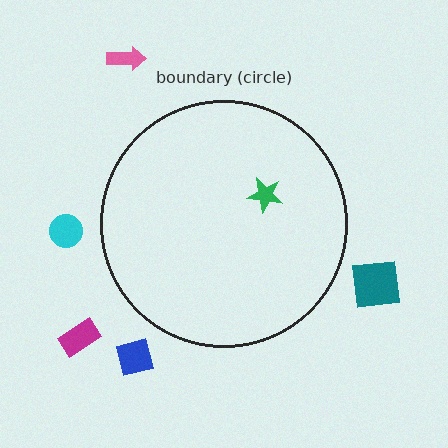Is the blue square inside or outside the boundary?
Outside.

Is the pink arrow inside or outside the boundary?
Outside.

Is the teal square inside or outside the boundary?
Outside.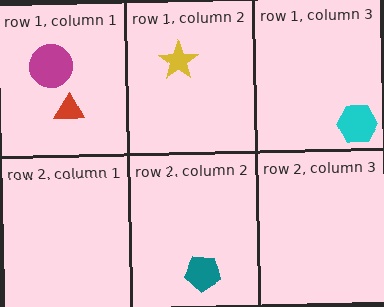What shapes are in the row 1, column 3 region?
The cyan hexagon.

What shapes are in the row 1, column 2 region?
The yellow star.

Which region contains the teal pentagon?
The row 2, column 2 region.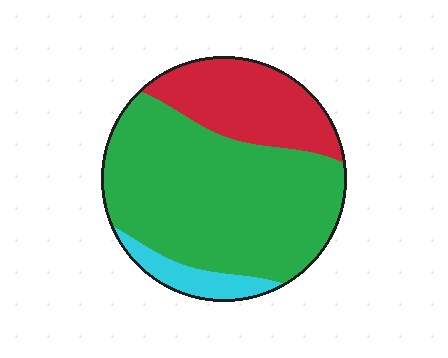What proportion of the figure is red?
Red takes up between a sixth and a third of the figure.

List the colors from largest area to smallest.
From largest to smallest: green, red, cyan.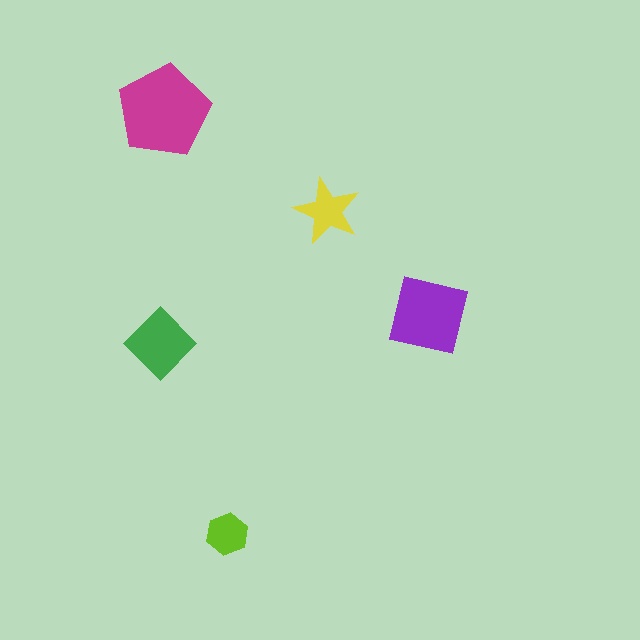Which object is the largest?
The magenta pentagon.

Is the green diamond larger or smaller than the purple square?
Smaller.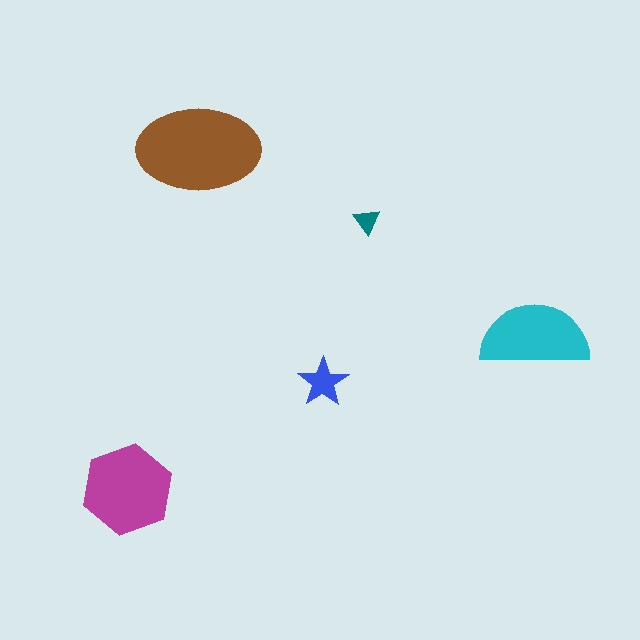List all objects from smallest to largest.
The teal triangle, the blue star, the cyan semicircle, the magenta hexagon, the brown ellipse.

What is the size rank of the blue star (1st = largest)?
4th.